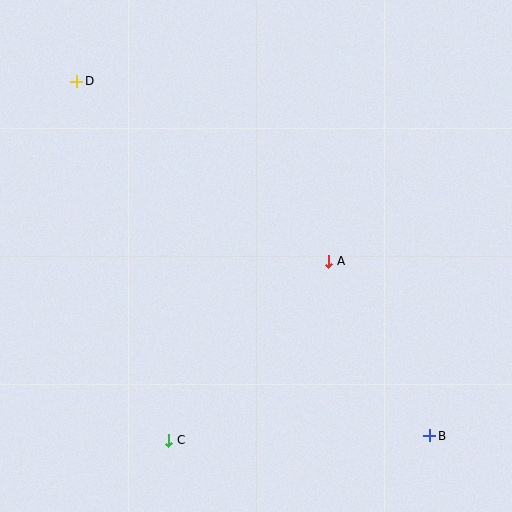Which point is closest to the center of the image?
Point A at (329, 261) is closest to the center.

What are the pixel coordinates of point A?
Point A is at (329, 261).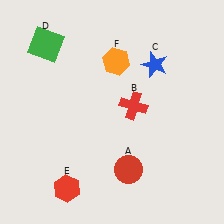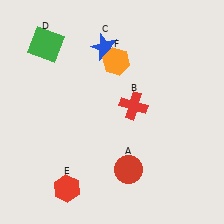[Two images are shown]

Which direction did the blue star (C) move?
The blue star (C) moved left.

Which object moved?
The blue star (C) moved left.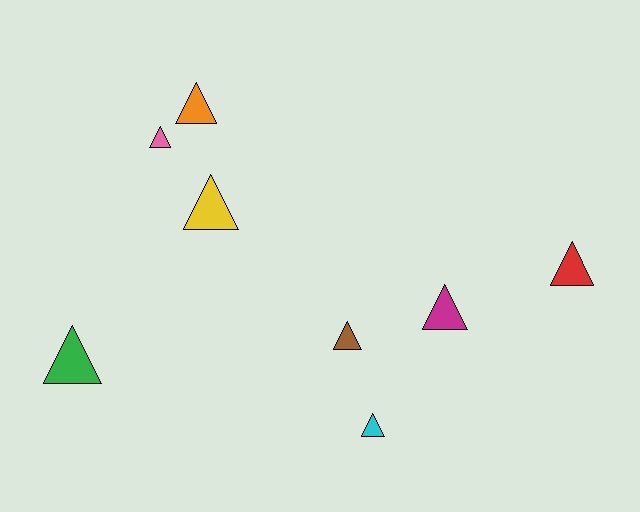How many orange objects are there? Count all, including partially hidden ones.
There is 1 orange object.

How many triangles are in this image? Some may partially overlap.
There are 8 triangles.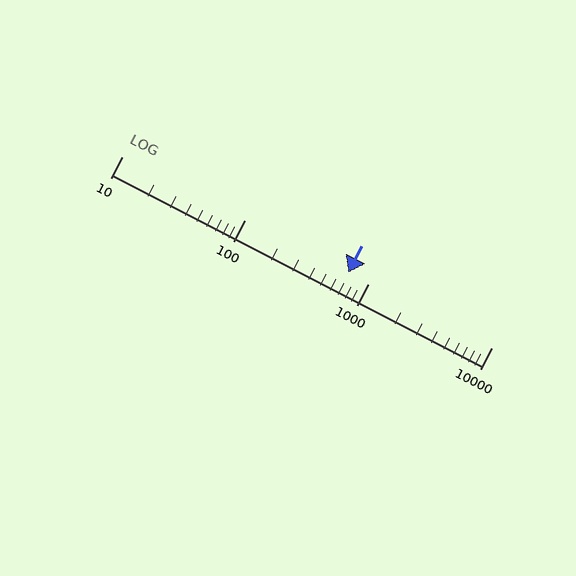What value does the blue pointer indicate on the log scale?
The pointer indicates approximately 690.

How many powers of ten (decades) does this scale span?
The scale spans 3 decades, from 10 to 10000.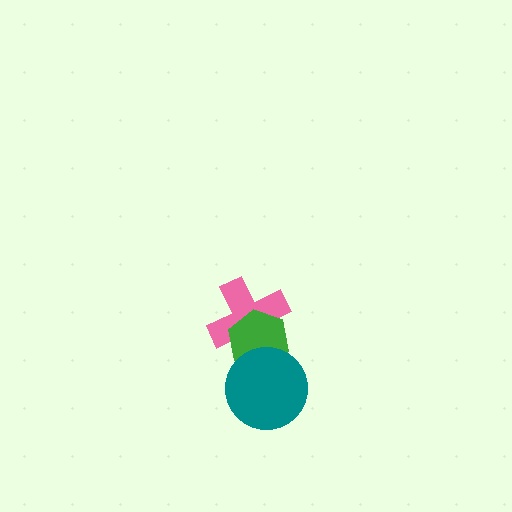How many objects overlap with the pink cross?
2 objects overlap with the pink cross.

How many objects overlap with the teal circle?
2 objects overlap with the teal circle.